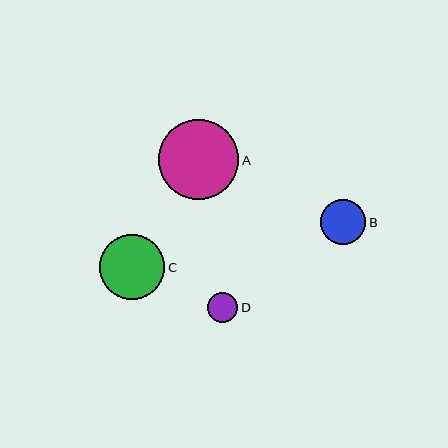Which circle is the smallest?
Circle D is the smallest with a size of approximately 30 pixels.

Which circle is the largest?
Circle A is the largest with a size of approximately 80 pixels.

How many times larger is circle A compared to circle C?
Circle A is approximately 1.2 times the size of circle C.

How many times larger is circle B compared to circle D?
Circle B is approximately 1.5 times the size of circle D.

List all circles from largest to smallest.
From largest to smallest: A, C, B, D.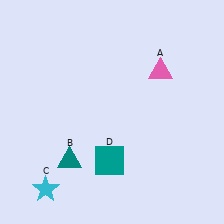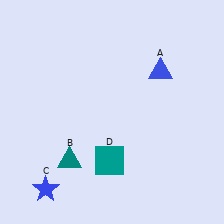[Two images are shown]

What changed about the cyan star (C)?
In Image 1, C is cyan. In Image 2, it changed to blue.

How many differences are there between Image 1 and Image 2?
There are 2 differences between the two images.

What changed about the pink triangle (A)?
In Image 1, A is pink. In Image 2, it changed to blue.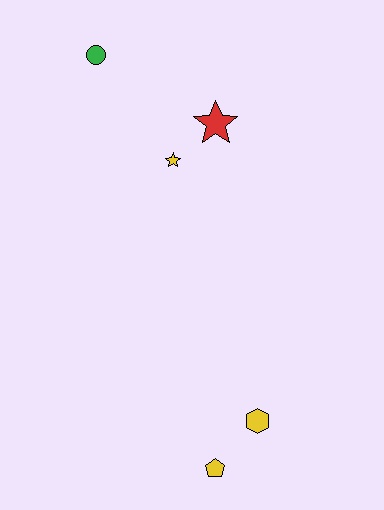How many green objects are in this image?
There is 1 green object.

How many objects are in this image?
There are 5 objects.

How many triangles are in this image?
There are no triangles.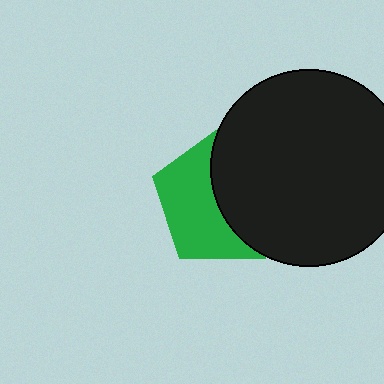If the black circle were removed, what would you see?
You would see the complete green pentagon.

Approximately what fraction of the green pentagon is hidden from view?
Roughly 50% of the green pentagon is hidden behind the black circle.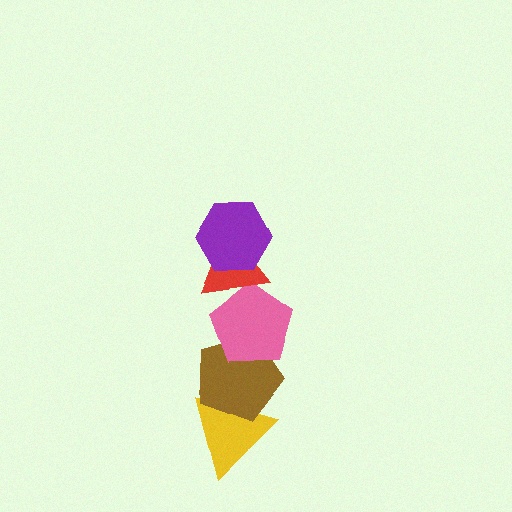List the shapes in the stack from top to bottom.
From top to bottom: the purple hexagon, the red triangle, the pink pentagon, the brown pentagon, the yellow triangle.